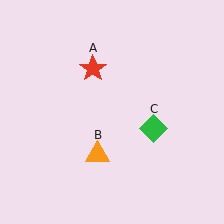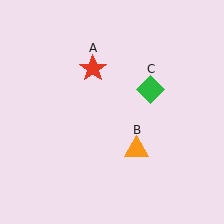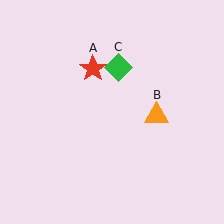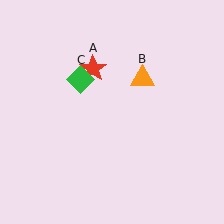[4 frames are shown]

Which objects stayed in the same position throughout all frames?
Red star (object A) remained stationary.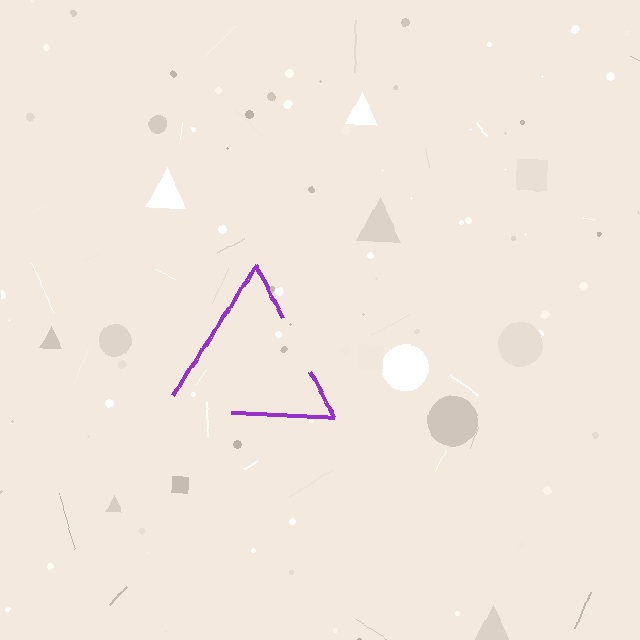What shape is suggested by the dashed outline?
The dashed outline suggests a triangle.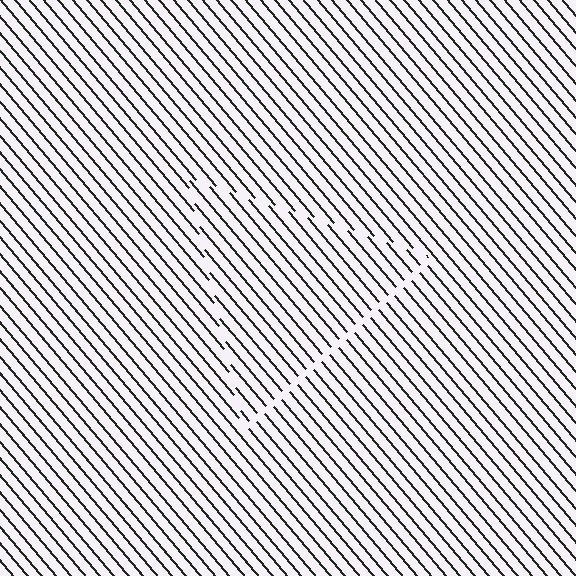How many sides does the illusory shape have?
3 sides — the line-ends trace a triangle.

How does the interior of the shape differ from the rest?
The interior of the shape contains the same grating, shifted by half a period — the contour is defined by the phase discontinuity where line-ends from the inner and outer gratings abut.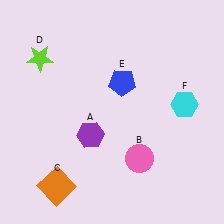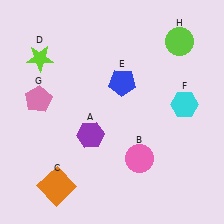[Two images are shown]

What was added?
A pink pentagon (G), a lime circle (H) were added in Image 2.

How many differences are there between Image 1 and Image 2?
There are 2 differences between the two images.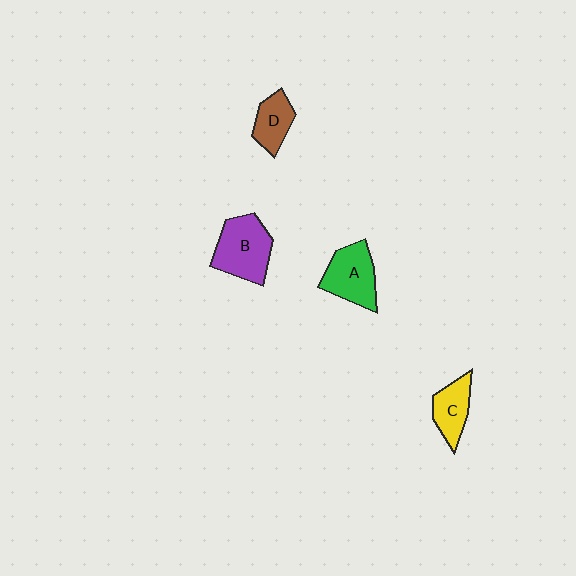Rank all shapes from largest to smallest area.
From largest to smallest: B (purple), A (green), C (yellow), D (brown).